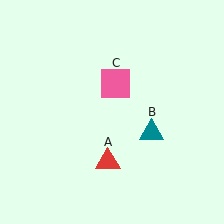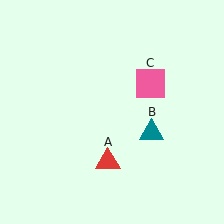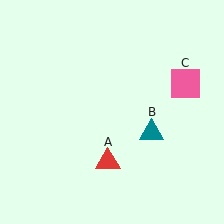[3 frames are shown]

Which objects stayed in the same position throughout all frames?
Red triangle (object A) and teal triangle (object B) remained stationary.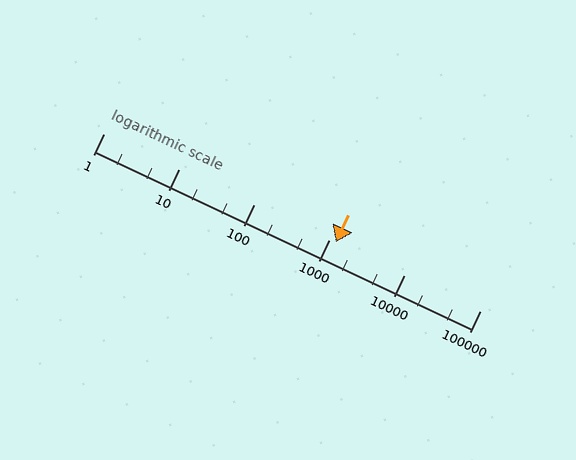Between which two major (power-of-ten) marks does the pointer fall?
The pointer is between 1000 and 10000.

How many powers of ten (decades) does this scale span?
The scale spans 5 decades, from 1 to 100000.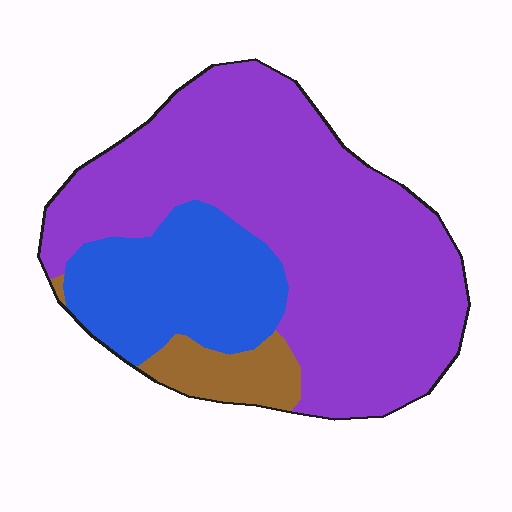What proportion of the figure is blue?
Blue takes up about one quarter (1/4) of the figure.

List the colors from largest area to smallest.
From largest to smallest: purple, blue, brown.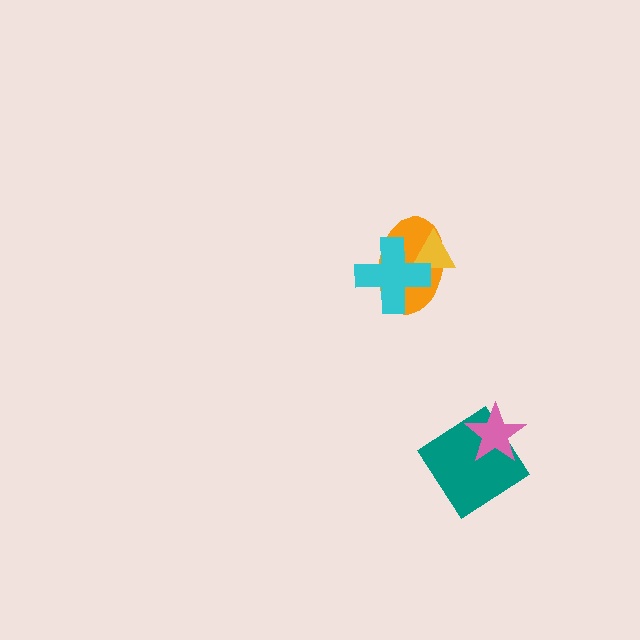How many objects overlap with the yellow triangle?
2 objects overlap with the yellow triangle.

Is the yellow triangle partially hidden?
Yes, it is partially covered by another shape.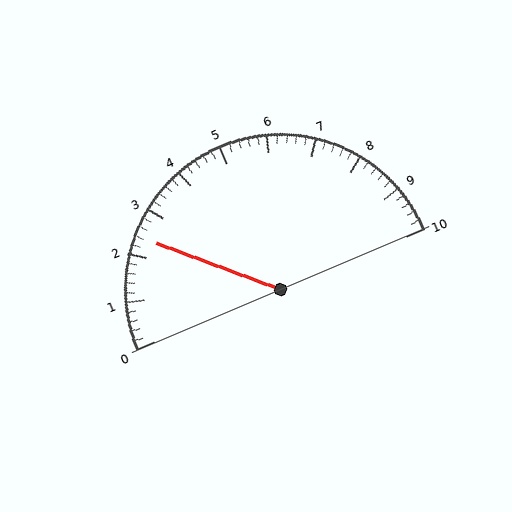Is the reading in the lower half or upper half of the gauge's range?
The reading is in the lower half of the range (0 to 10).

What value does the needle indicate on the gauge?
The needle indicates approximately 2.4.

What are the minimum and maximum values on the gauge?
The gauge ranges from 0 to 10.